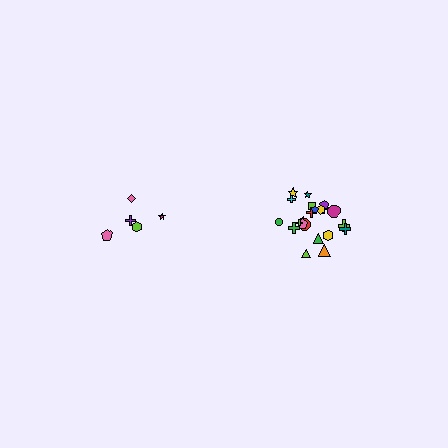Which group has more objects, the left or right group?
The right group.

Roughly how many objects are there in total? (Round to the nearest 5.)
Roughly 25 objects in total.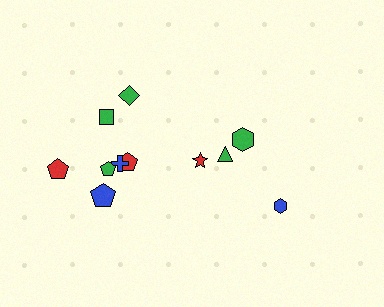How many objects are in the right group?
There are 4 objects.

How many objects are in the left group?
There are 7 objects.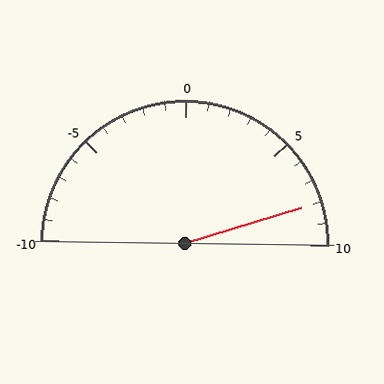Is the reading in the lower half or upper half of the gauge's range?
The reading is in the upper half of the range (-10 to 10).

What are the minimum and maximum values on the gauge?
The gauge ranges from -10 to 10.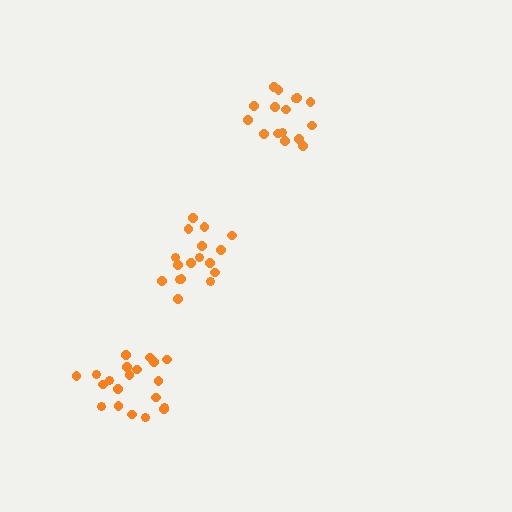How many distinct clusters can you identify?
There are 3 distinct clusters.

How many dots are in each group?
Group 1: 16 dots, Group 2: 17 dots, Group 3: 20 dots (53 total).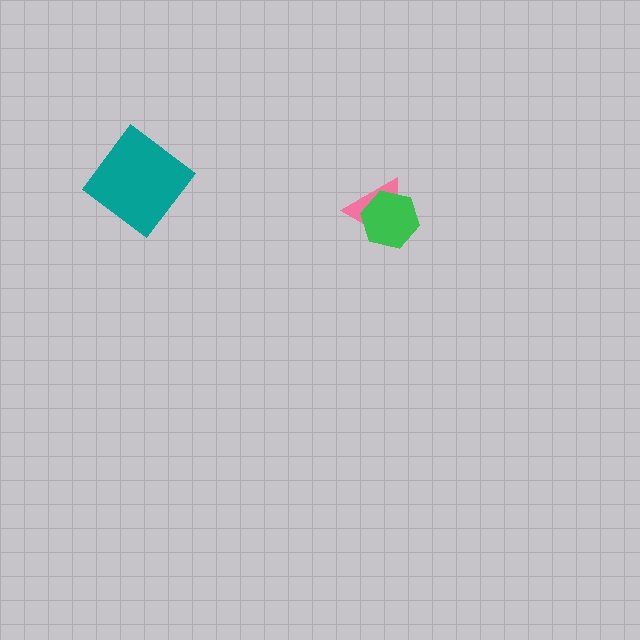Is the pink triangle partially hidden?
Yes, it is partially covered by another shape.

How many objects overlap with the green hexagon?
1 object overlaps with the green hexagon.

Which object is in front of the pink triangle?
The green hexagon is in front of the pink triangle.